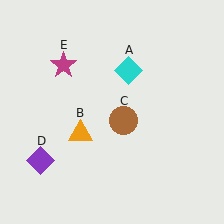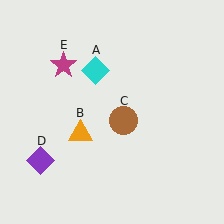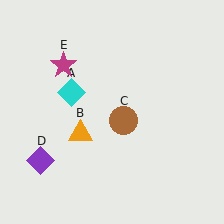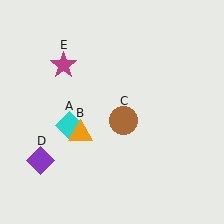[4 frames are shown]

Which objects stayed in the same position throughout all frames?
Orange triangle (object B) and brown circle (object C) and purple diamond (object D) and magenta star (object E) remained stationary.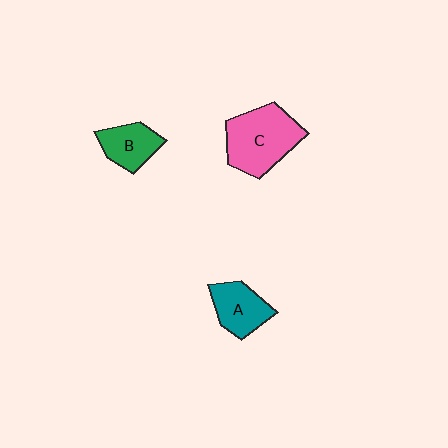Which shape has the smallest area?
Shape B (green).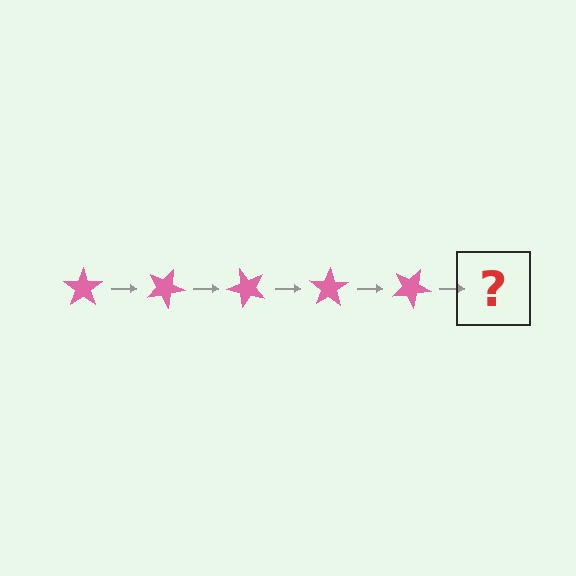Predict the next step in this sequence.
The next step is a pink star rotated 125 degrees.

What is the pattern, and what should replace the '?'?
The pattern is that the star rotates 25 degrees each step. The '?' should be a pink star rotated 125 degrees.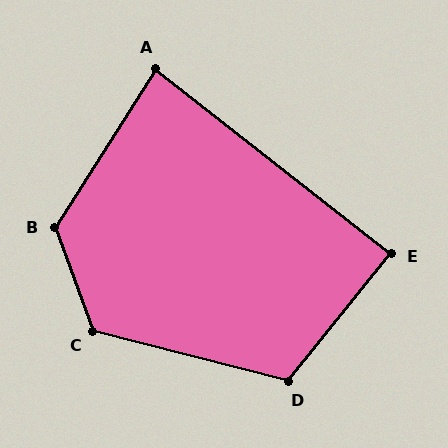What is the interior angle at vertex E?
Approximately 89 degrees (approximately right).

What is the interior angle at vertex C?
Approximately 124 degrees (obtuse).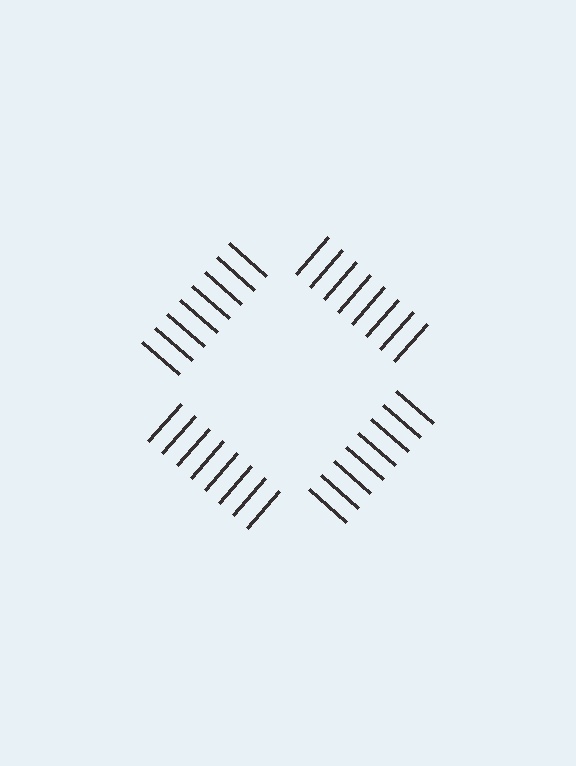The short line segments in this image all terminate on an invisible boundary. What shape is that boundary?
An illusory square — the line segments terminate on its edges but no continuous stroke is drawn.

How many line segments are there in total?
32 — 8 along each of the 4 edges.